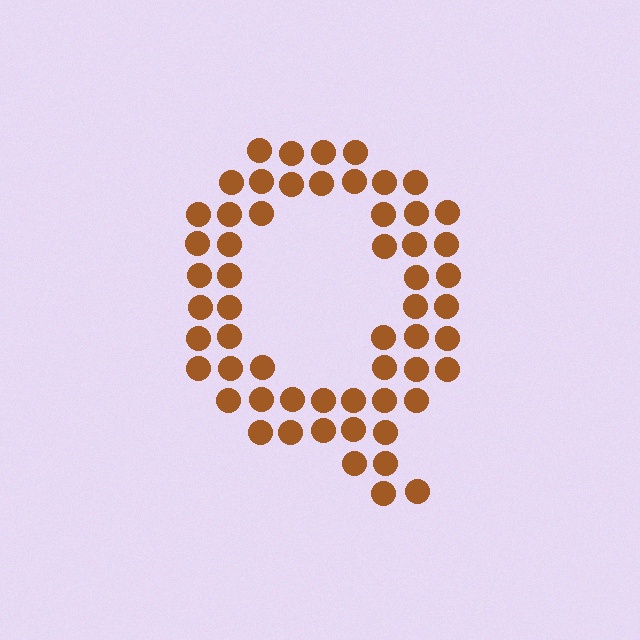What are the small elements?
The small elements are circles.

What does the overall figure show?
The overall figure shows the letter Q.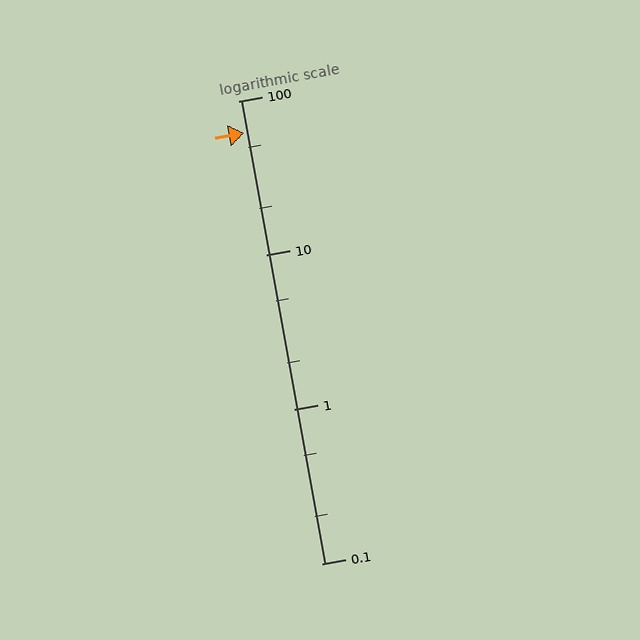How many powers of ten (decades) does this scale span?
The scale spans 3 decades, from 0.1 to 100.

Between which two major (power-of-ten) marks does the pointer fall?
The pointer is between 10 and 100.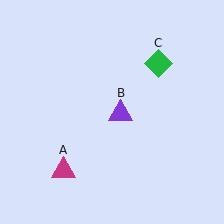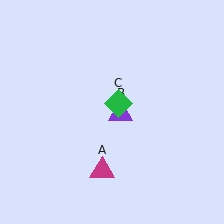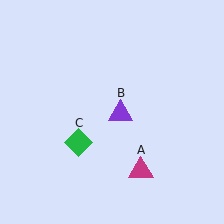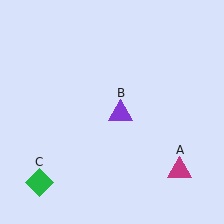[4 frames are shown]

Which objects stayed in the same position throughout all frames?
Purple triangle (object B) remained stationary.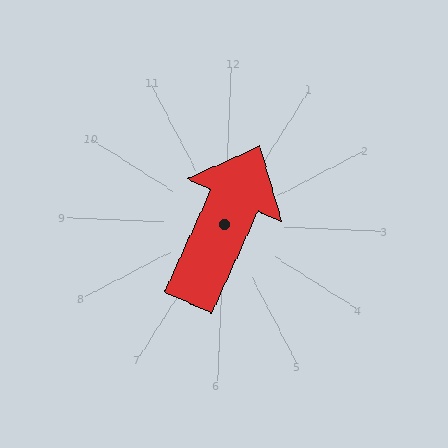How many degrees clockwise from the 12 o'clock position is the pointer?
Approximately 22 degrees.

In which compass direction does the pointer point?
North.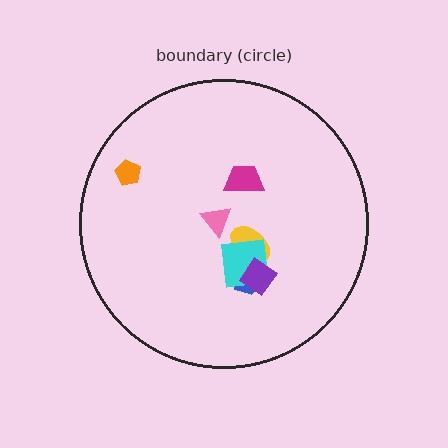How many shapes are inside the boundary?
7 inside, 0 outside.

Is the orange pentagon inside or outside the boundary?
Inside.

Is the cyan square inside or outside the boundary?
Inside.